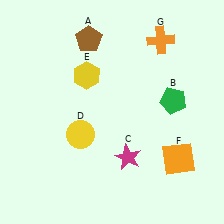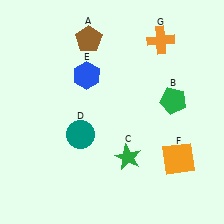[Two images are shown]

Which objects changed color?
C changed from magenta to green. D changed from yellow to teal. E changed from yellow to blue.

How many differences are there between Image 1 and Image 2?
There are 3 differences between the two images.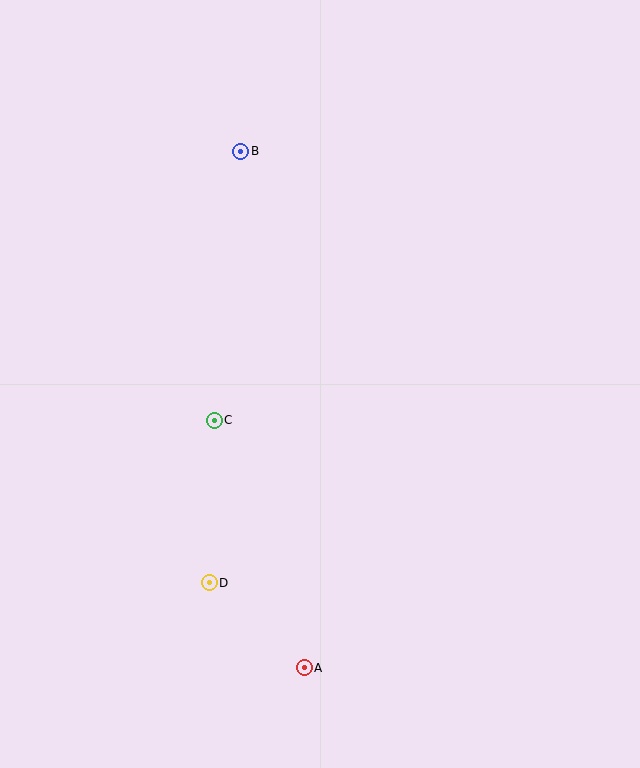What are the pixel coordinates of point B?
Point B is at (241, 151).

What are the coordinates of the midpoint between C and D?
The midpoint between C and D is at (212, 502).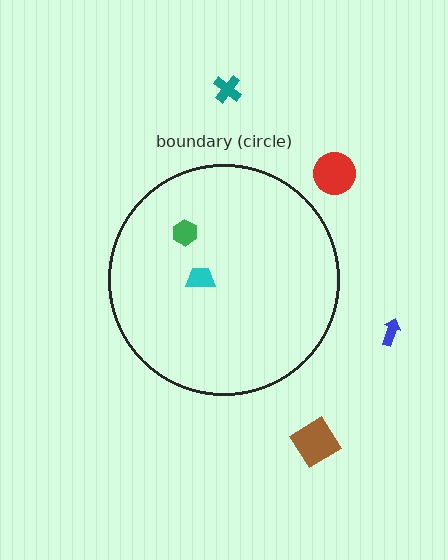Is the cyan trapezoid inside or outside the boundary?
Inside.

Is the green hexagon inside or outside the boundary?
Inside.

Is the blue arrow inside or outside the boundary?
Outside.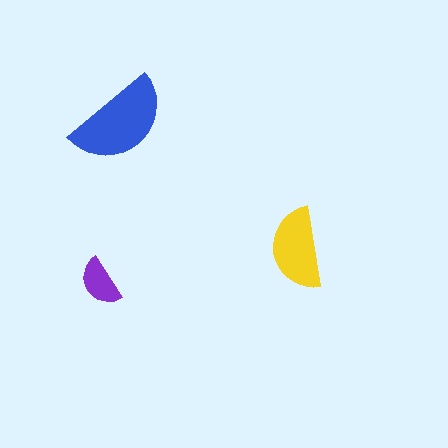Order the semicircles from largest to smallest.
the blue one, the yellow one, the purple one.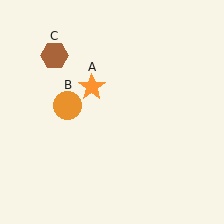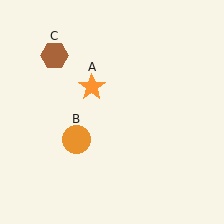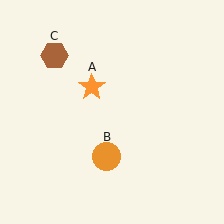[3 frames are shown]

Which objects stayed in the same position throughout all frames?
Orange star (object A) and brown hexagon (object C) remained stationary.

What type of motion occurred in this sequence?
The orange circle (object B) rotated counterclockwise around the center of the scene.